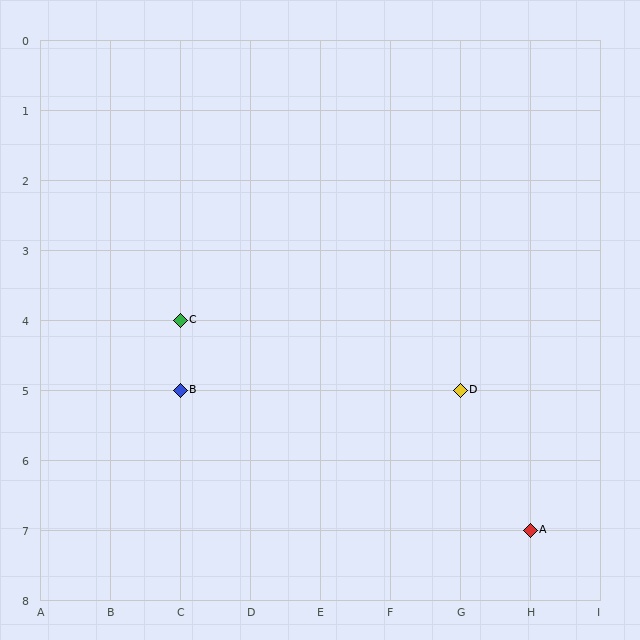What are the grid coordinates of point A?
Point A is at grid coordinates (H, 7).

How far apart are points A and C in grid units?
Points A and C are 5 columns and 3 rows apart (about 5.8 grid units diagonally).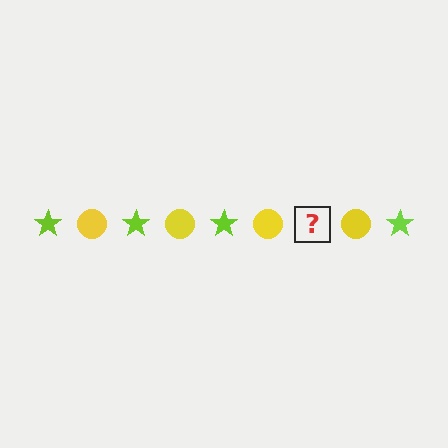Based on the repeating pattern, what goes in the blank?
The blank should be a lime star.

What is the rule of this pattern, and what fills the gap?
The rule is that the pattern alternates between lime star and yellow circle. The gap should be filled with a lime star.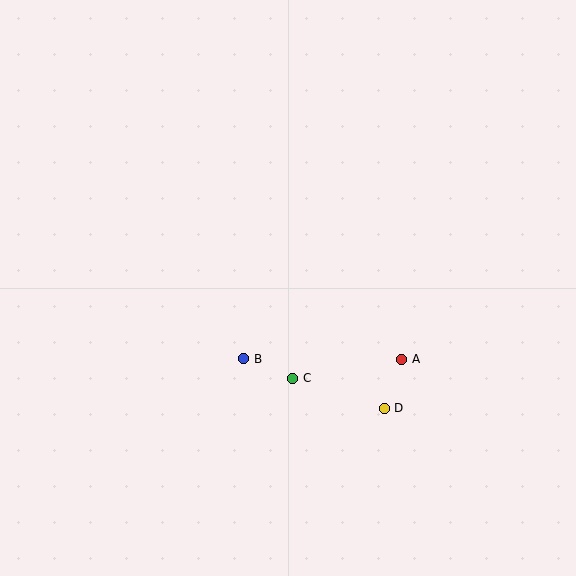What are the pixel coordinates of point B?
Point B is at (244, 359).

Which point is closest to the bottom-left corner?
Point B is closest to the bottom-left corner.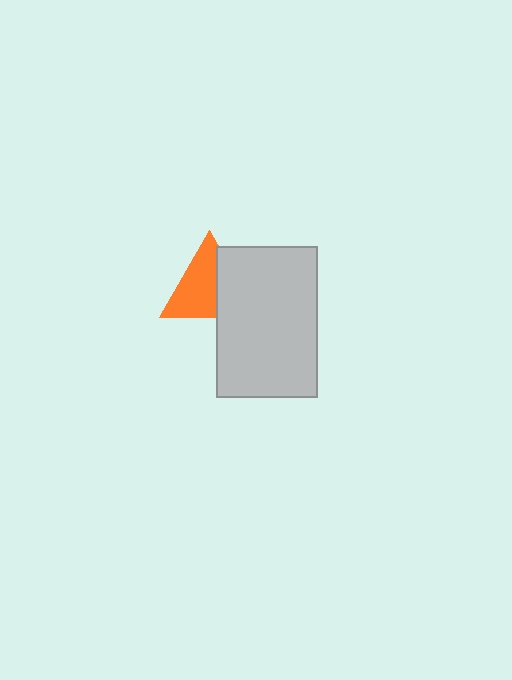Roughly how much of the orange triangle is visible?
About half of it is visible (roughly 61%).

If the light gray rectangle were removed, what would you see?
You would see the complete orange triangle.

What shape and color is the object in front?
The object in front is a light gray rectangle.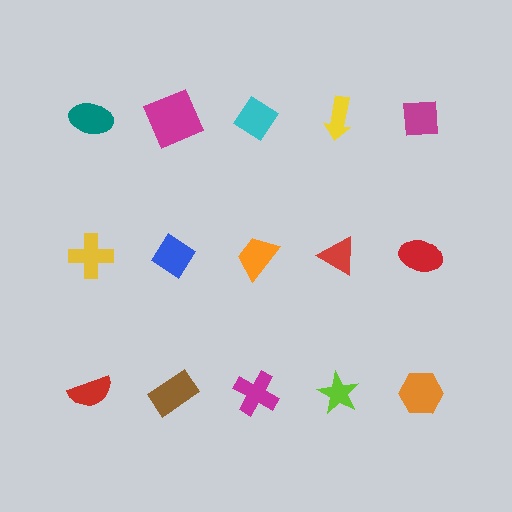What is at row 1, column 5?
A magenta square.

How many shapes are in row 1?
5 shapes.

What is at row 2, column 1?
A yellow cross.